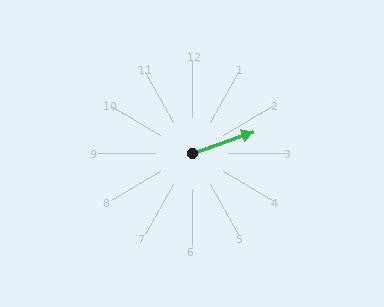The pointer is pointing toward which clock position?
Roughly 2 o'clock.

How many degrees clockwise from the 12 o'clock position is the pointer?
Approximately 70 degrees.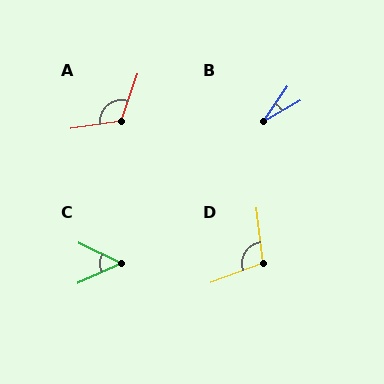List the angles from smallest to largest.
B (26°), C (50°), D (103°), A (118°).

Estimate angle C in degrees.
Approximately 50 degrees.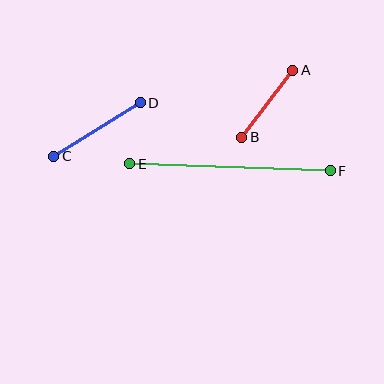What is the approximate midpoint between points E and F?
The midpoint is at approximately (230, 167) pixels.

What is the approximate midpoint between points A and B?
The midpoint is at approximately (267, 104) pixels.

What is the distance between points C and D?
The distance is approximately 102 pixels.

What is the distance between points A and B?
The distance is approximately 84 pixels.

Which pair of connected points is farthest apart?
Points E and F are farthest apart.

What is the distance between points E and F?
The distance is approximately 201 pixels.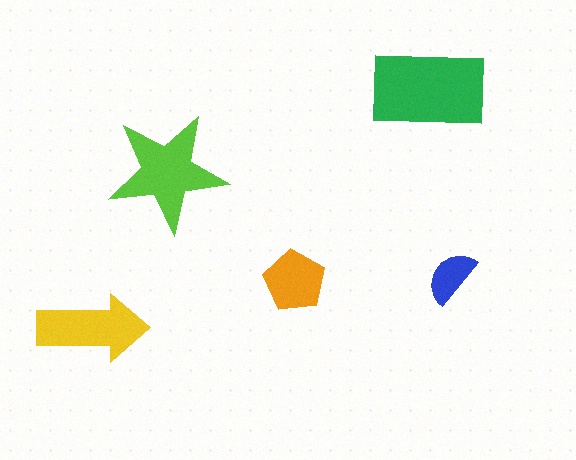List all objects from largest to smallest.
The green rectangle, the lime star, the yellow arrow, the orange pentagon, the blue semicircle.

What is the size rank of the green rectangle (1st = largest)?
1st.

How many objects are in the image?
There are 5 objects in the image.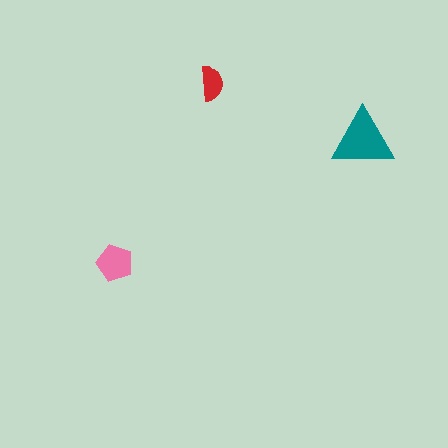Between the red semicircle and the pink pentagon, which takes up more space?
The pink pentagon.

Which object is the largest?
The teal triangle.